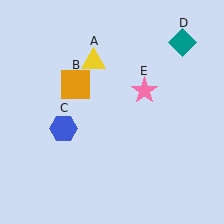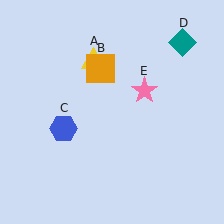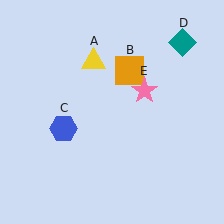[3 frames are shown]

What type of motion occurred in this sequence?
The orange square (object B) rotated clockwise around the center of the scene.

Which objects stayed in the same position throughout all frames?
Yellow triangle (object A) and blue hexagon (object C) and teal diamond (object D) and pink star (object E) remained stationary.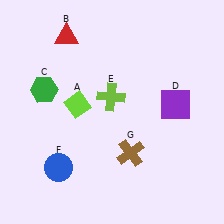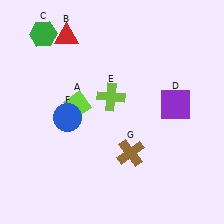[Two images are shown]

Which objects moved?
The objects that moved are: the green hexagon (C), the blue circle (F).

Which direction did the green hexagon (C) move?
The green hexagon (C) moved up.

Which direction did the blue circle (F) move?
The blue circle (F) moved up.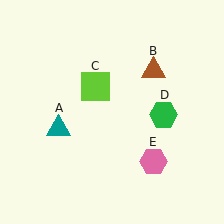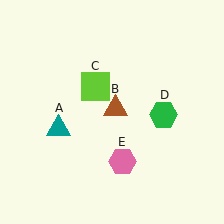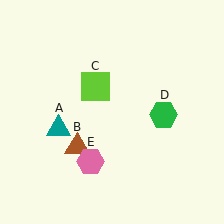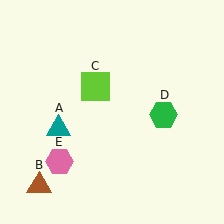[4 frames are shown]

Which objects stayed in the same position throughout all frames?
Teal triangle (object A) and lime square (object C) and green hexagon (object D) remained stationary.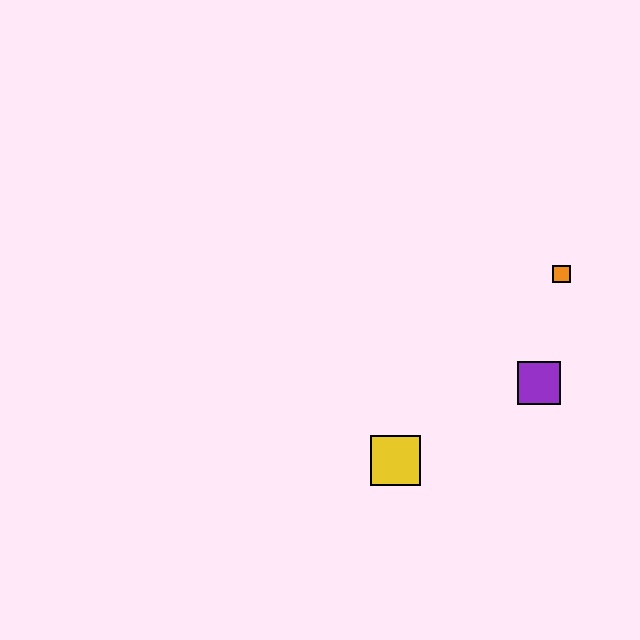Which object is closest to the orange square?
The purple square is closest to the orange square.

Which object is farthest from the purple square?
The yellow square is farthest from the purple square.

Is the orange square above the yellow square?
Yes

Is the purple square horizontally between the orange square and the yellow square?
Yes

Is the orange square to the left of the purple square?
No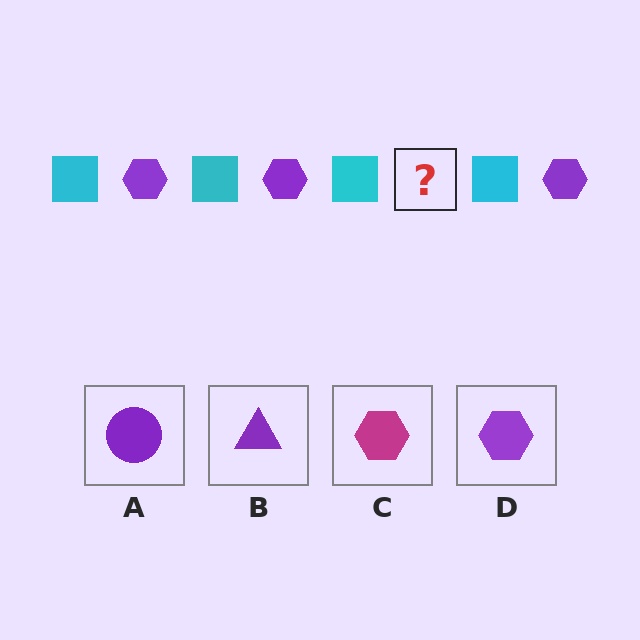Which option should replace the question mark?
Option D.